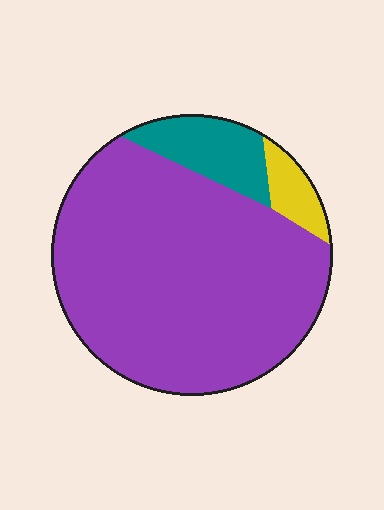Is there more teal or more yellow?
Teal.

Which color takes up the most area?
Purple, at roughly 80%.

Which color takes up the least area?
Yellow, at roughly 5%.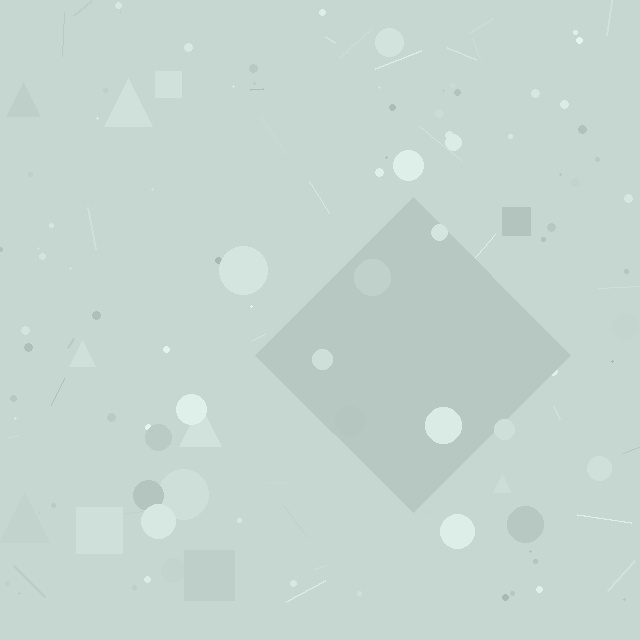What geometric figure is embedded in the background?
A diamond is embedded in the background.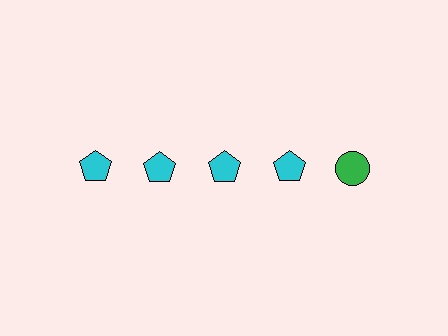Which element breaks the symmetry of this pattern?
The green circle in the top row, rightmost column breaks the symmetry. All other shapes are cyan pentagons.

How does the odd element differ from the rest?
It differs in both color (green instead of cyan) and shape (circle instead of pentagon).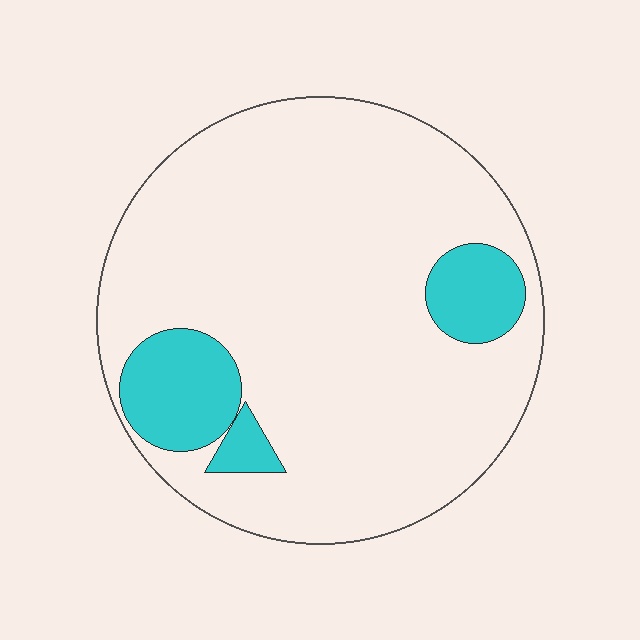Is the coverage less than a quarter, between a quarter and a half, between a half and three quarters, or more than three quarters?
Less than a quarter.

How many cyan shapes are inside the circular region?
3.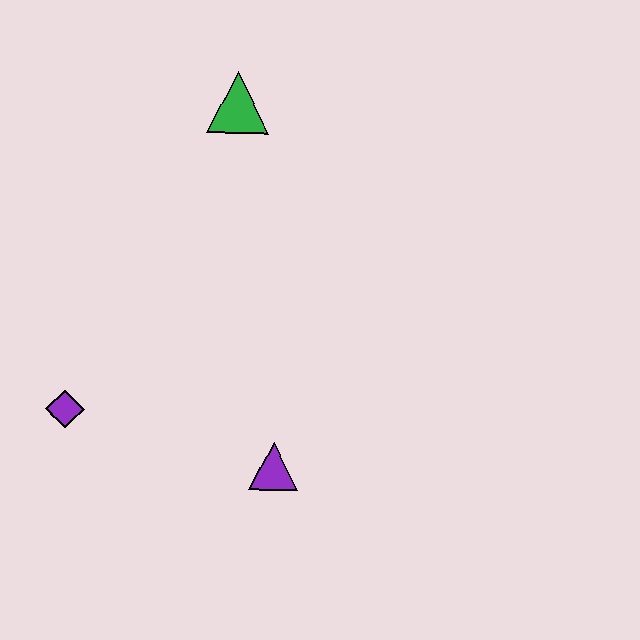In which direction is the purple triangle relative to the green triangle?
The purple triangle is below the green triangle.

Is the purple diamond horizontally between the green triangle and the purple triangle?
No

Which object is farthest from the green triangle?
The purple triangle is farthest from the green triangle.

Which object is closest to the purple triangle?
The purple diamond is closest to the purple triangle.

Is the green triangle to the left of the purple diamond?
No